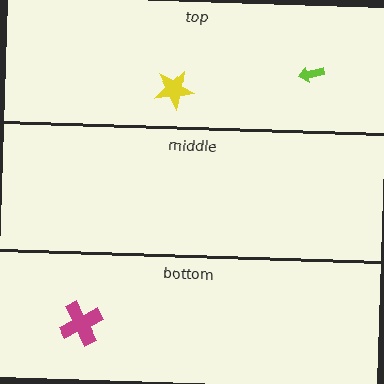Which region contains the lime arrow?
The top region.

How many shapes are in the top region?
2.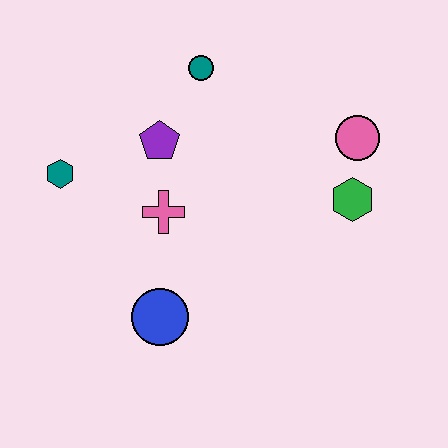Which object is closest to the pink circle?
The green hexagon is closest to the pink circle.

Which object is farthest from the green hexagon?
The teal hexagon is farthest from the green hexagon.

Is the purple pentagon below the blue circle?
No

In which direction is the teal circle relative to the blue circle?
The teal circle is above the blue circle.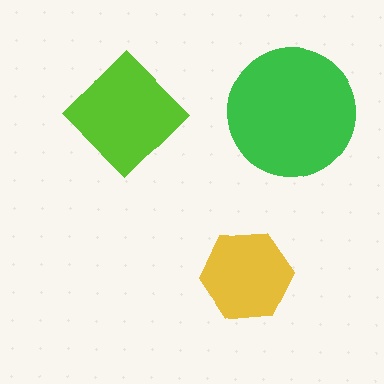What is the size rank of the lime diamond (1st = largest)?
2nd.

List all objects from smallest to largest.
The yellow hexagon, the lime diamond, the green circle.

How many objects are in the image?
There are 3 objects in the image.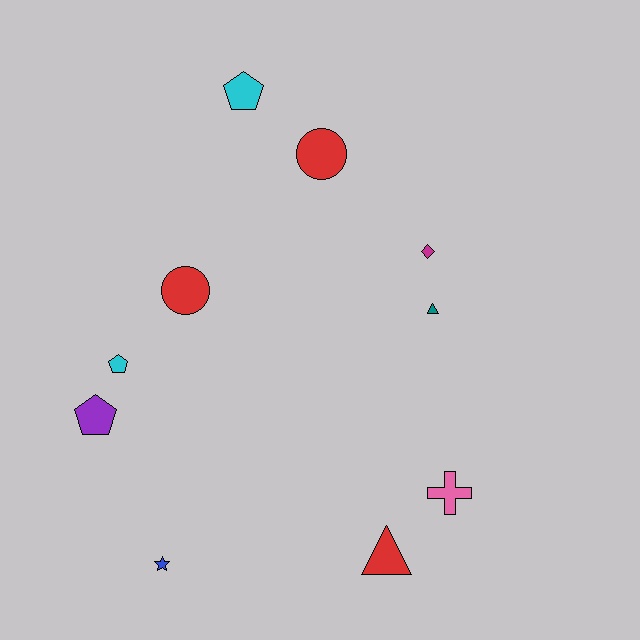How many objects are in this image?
There are 10 objects.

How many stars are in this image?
There is 1 star.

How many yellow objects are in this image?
There are no yellow objects.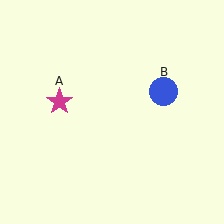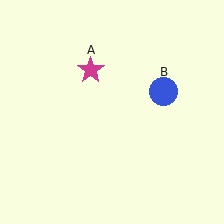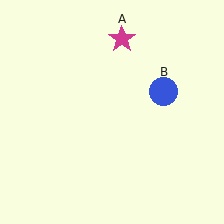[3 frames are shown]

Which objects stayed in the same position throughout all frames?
Blue circle (object B) remained stationary.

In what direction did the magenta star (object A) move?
The magenta star (object A) moved up and to the right.